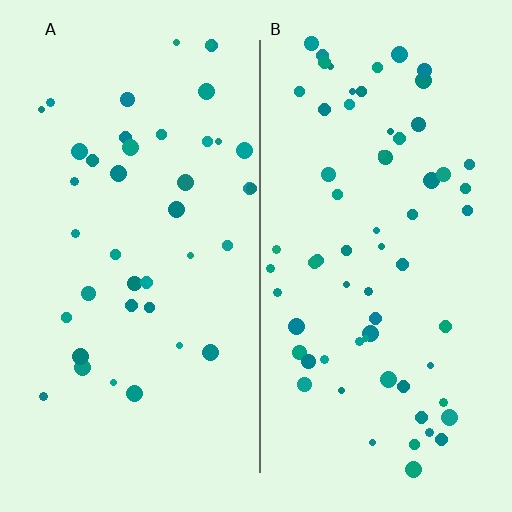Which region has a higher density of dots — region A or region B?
B (the right).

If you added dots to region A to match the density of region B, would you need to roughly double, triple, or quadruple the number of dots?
Approximately double.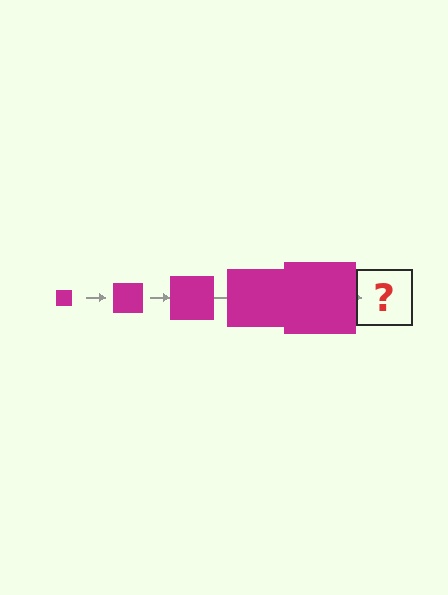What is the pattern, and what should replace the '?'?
The pattern is that the square gets progressively larger each step. The '?' should be a magenta square, larger than the previous one.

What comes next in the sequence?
The next element should be a magenta square, larger than the previous one.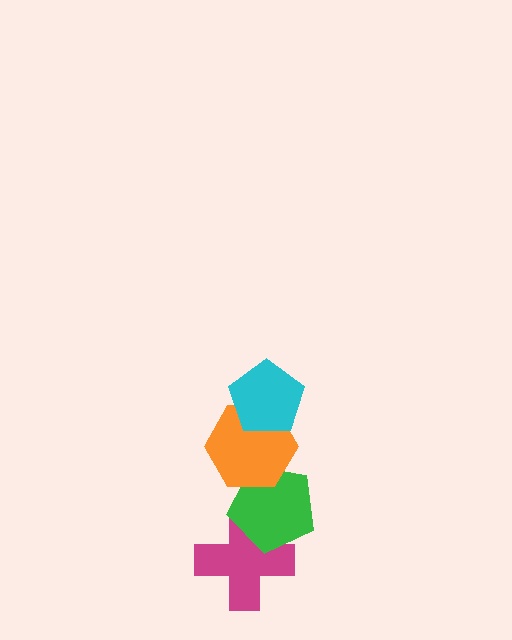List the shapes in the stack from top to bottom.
From top to bottom: the cyan pentagon, the orange hexagon, the green pentagon, the magenta cross.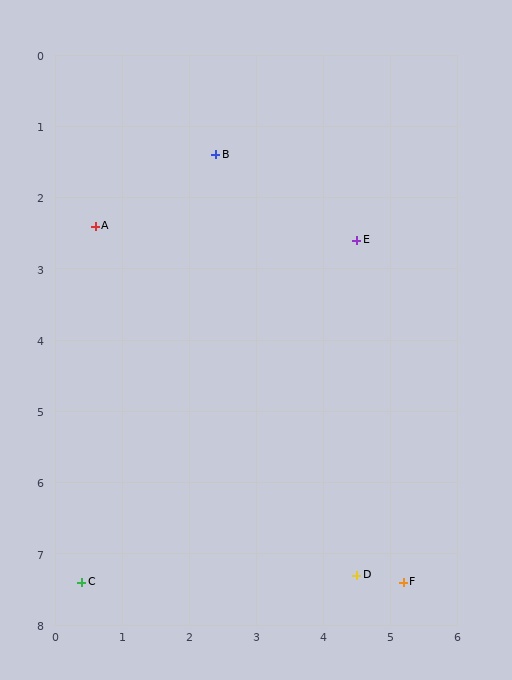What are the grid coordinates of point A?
Point A is at approximately (0.6, 2.4).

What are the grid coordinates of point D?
Point D is at approximately (4.5, 7.3).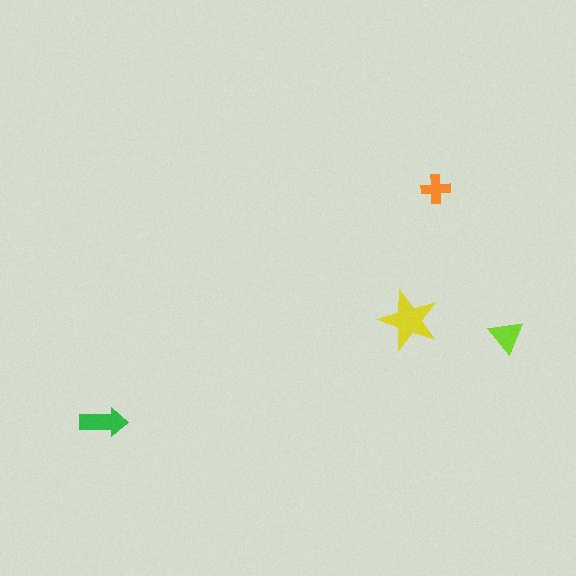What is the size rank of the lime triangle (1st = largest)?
3rd.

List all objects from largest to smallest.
The yellow star, the green arrow, the lime triangle, the orange cross.